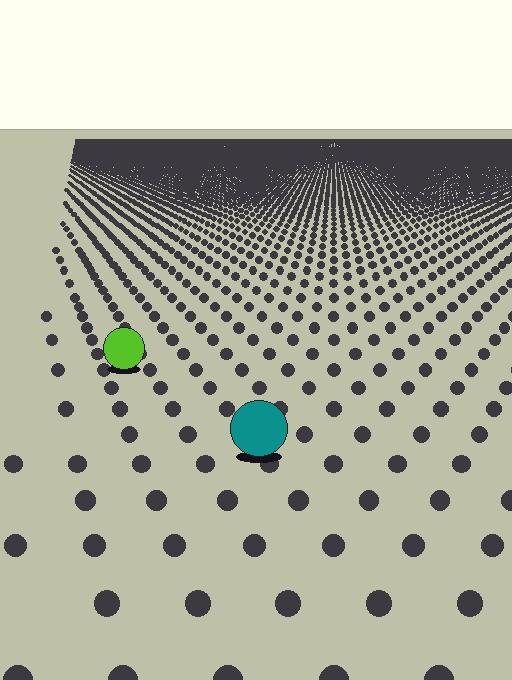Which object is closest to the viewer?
The teal circle is closest. The texture marks near it are larger and more spread out.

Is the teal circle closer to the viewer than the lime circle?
Yes. The teal circle is closer — you can tell from the texture gradient: the ground texture is coarser near it.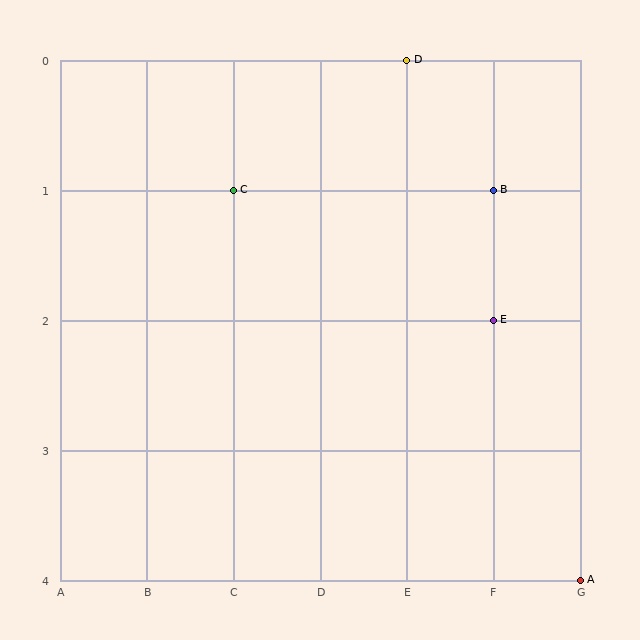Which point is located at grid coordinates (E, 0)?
Point D is at (E, 0).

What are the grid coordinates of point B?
Point B is at grid coordinates (F, 1).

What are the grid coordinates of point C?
Point C is at grid coordinates (C, 1).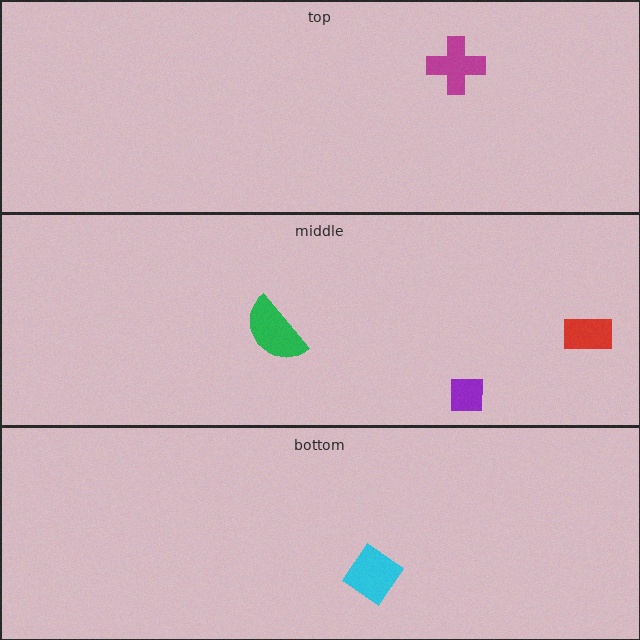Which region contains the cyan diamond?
The bottom region.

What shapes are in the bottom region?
The cyan diamond.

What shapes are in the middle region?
The purple square, the green semicircle, the red rectangle.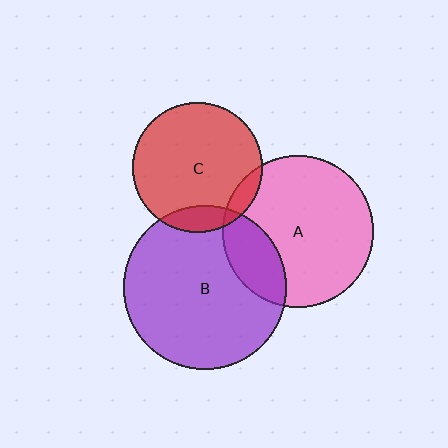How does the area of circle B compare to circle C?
Approximately 1.6 times.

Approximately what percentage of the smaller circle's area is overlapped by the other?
Approximately 10%.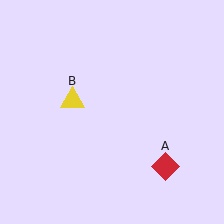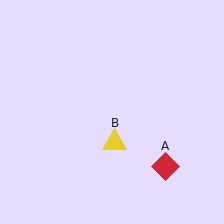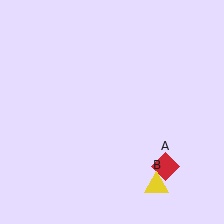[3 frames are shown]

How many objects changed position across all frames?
1 object changed position: yellow triangle (object B).